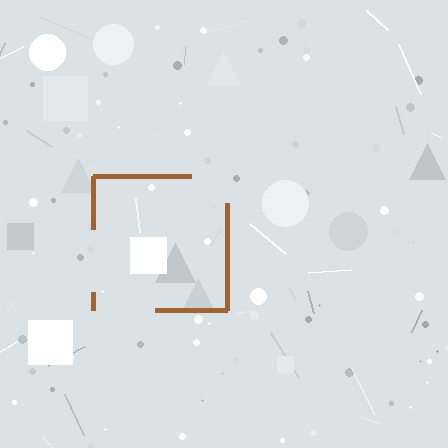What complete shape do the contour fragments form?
The contour fragments form a square.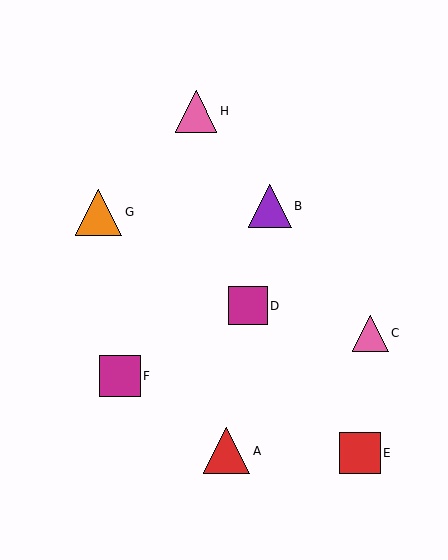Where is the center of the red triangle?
The center of the red triangle is at (227, 451).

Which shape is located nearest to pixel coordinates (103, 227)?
The orange triangle (labeled G) at (99, 212) is nearest to that location.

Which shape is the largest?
The red triangle (labeled A) is the largest.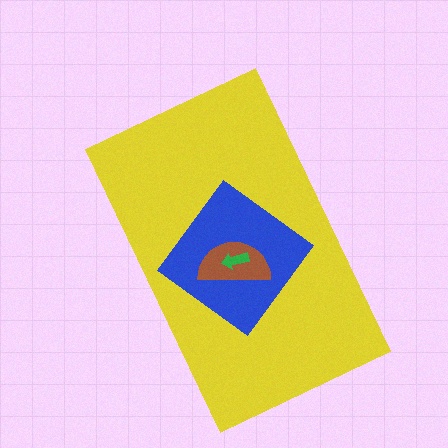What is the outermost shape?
The yellow rectangle.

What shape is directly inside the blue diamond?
The brown semicircle.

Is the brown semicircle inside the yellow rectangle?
Yes.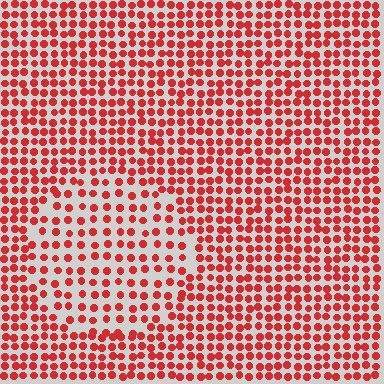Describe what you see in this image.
The image contains small red elements arranged at two different densities. A circle-shaped region is visible where the elements are less densely packed than the surrounding area.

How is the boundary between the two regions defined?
The boundary is defined by a change in element density (approximately 1.7x ratio). All elements are the same color, size, and shape.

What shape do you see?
I see a circle.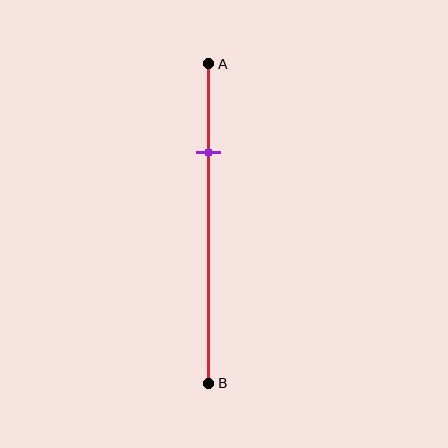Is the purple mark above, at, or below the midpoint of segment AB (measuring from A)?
The purple mark is above the midpoint of segment AB.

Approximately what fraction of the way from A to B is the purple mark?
The purple mark is approximately 30% of the way from A to B.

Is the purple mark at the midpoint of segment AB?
No, the mark is at about 30% from A, not at the 50% midpoint.